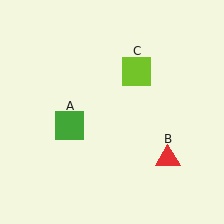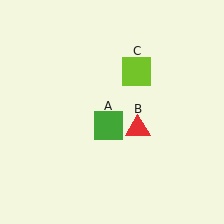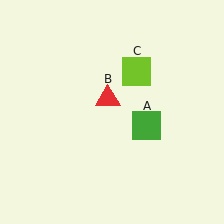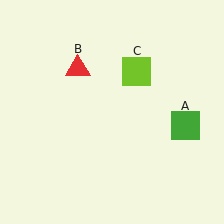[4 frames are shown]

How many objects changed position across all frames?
2 objects changed position: green square (object A), red triangle (object B).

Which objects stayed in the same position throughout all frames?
Lime square (object C) remained stationary.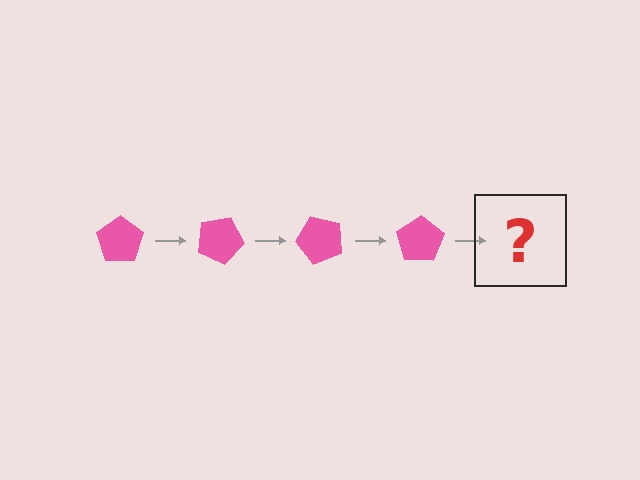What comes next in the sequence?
The next element should be a pink pentagon rotated 100 degrees.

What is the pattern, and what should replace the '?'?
The pattern is that the pentagon rotates 25 degrees each step. The '?' should be a pink pentagon rotated 100 degrees.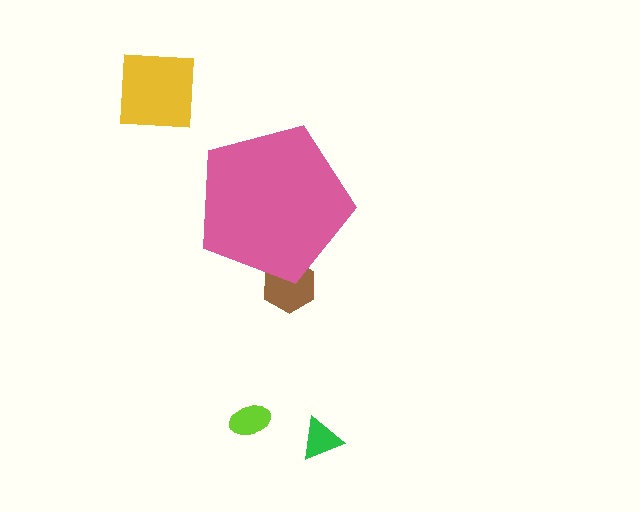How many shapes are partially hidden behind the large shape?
1 shape is partially hidden.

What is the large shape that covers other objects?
A pink pentagon.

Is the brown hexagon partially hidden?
Yes, the brown hexagon is partially hidden behind the pink pentagon.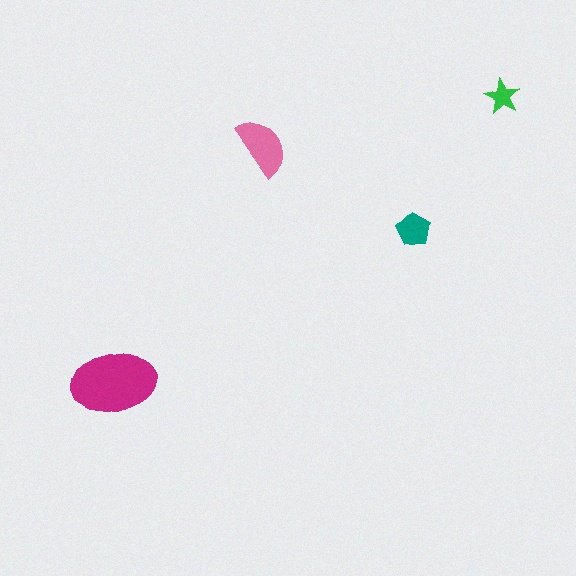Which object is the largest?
The magenta ellipse.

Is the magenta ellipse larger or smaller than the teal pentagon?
Larger.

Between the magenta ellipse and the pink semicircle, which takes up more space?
The magenta ellipse.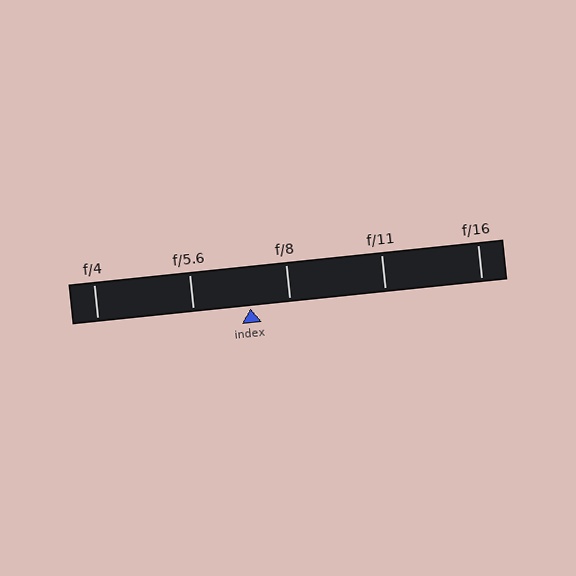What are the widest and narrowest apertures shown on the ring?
The widest aperture shown is f/4 and the narrowest is f/16.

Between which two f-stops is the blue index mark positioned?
The index mark is between f/5.6 and f/8.